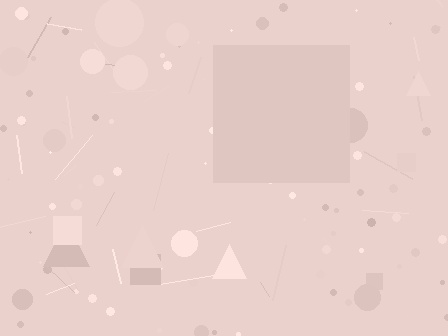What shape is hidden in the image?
A square is hidden in the image.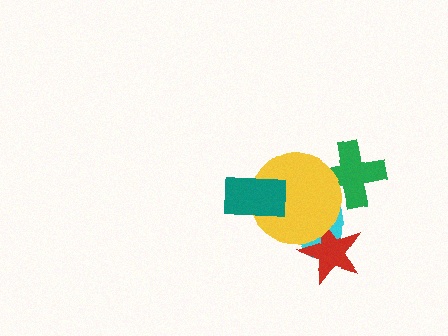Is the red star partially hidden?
Yes, it is partially covered by another shape.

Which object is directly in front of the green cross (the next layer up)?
The cyan ellipse is directly in front of the green cross.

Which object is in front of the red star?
The yellow circle is in front of the red star.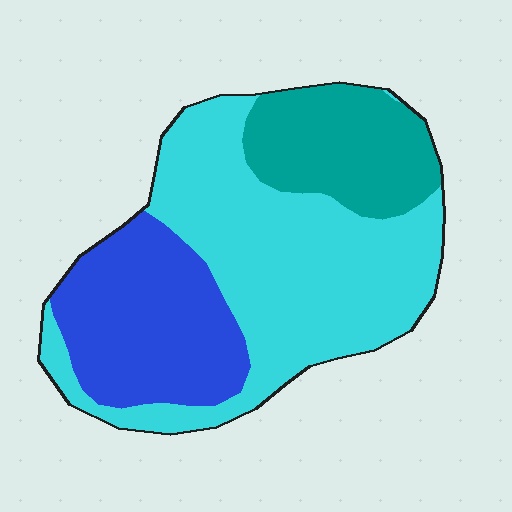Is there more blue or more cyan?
Cyan.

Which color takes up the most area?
Cyan, at roughly 50%.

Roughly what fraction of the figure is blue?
Blue covers roughly 30% of the figure.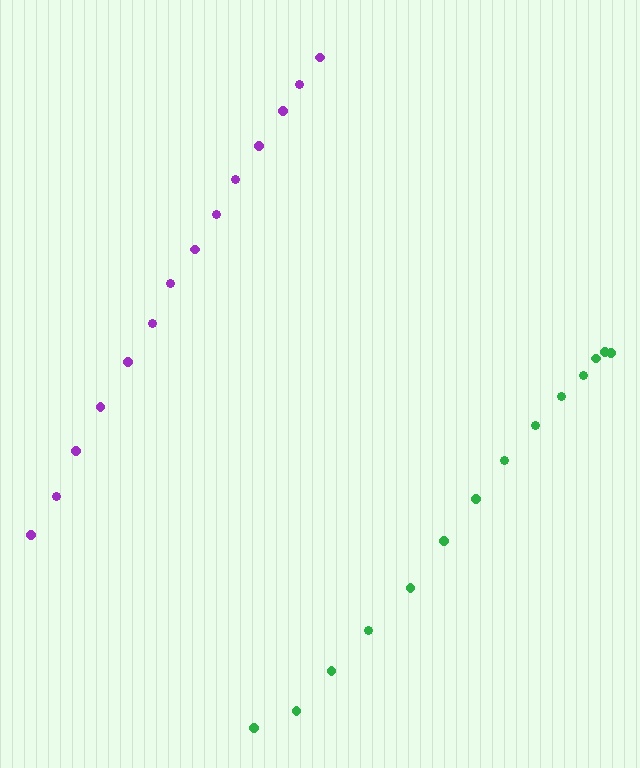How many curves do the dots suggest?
There are 2 distinct paths.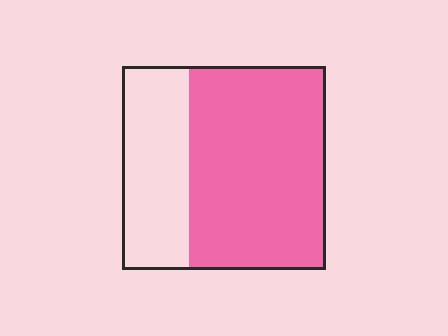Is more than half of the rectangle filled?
Yes.